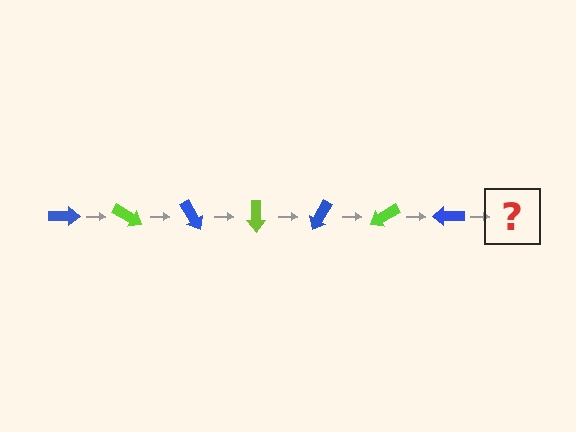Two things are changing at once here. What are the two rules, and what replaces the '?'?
The two rules are that it rotates 30 degrees each step and the color cycles through blue and lime. The '?' should be a lime arrow, rotated 210 degrees from the start.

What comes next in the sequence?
The next element should be a lime arrow, rotated 210 degrees from the start.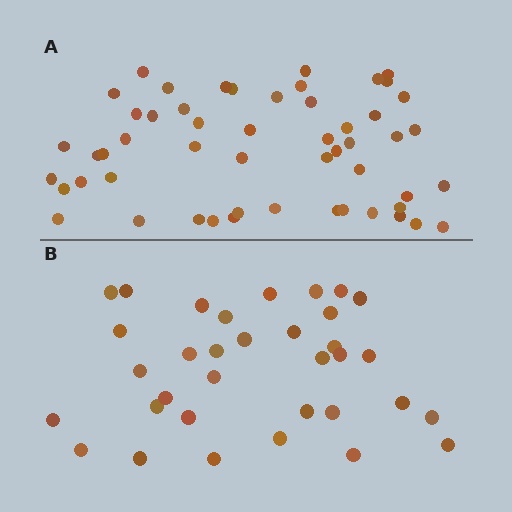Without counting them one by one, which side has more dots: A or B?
Region A (the top region) has more dots.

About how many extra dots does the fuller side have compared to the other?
Region A has approximately 20 more dots than region B.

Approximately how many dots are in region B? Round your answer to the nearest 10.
About 30 dots. (The exact count is 34, which rounds to 30.)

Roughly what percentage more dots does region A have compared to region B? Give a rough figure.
About 55% more.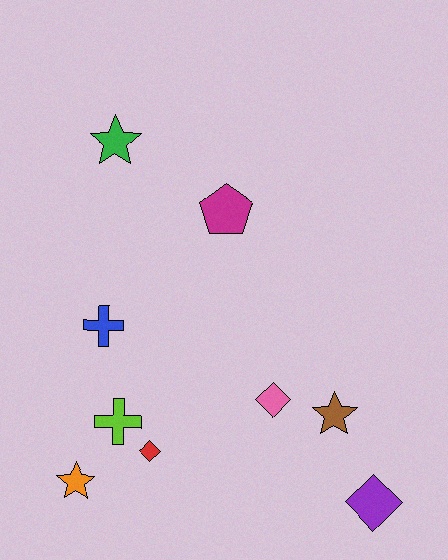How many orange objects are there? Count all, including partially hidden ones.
There is 1 orange object.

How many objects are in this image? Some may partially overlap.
There are 9 objects.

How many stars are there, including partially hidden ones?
There are 3 stars.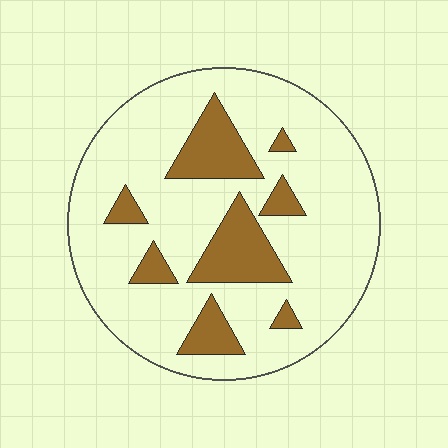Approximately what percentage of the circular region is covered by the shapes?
Approximately 20%.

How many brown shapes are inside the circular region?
8.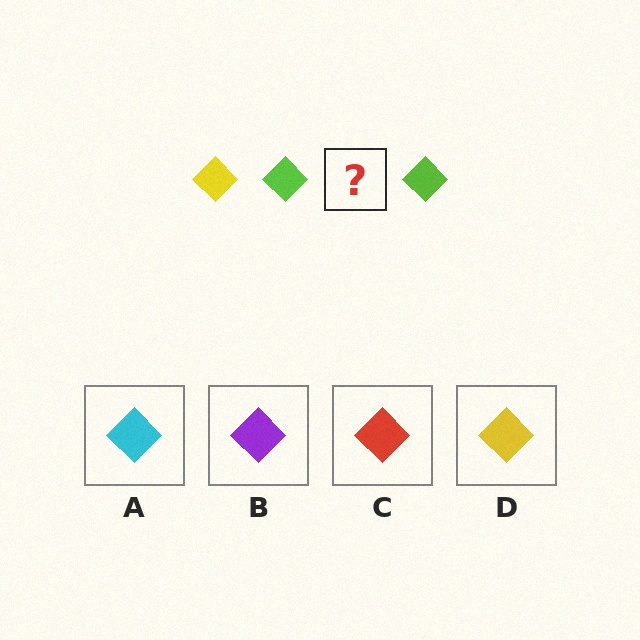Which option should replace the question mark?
Option D.